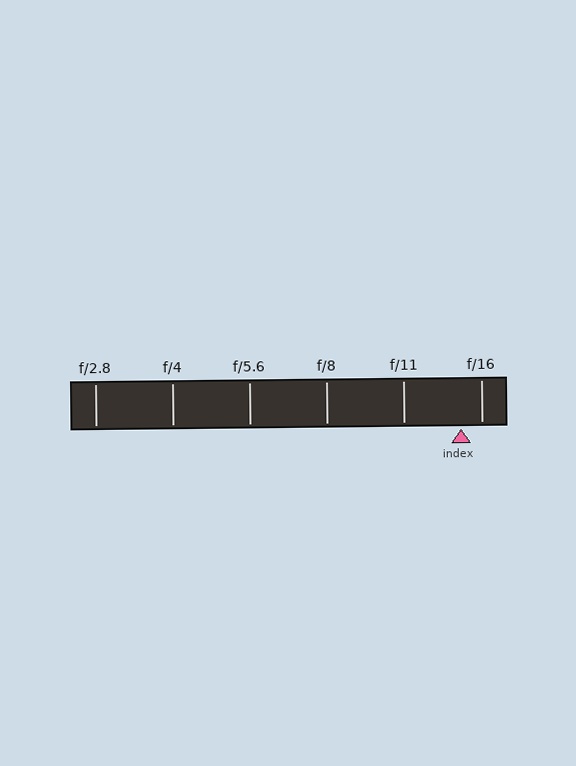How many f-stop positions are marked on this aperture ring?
There are 6 f-stop positions marked.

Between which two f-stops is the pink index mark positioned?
The index mark is between f/11 and f/16.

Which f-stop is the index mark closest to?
The index mark is closest to f/16.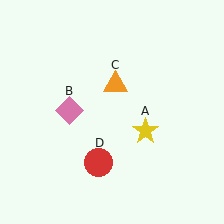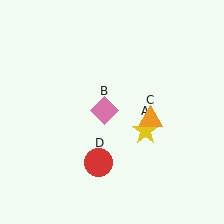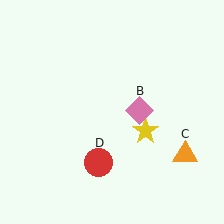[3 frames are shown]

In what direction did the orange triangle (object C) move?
The orange triangle (object C) moved down and to the right.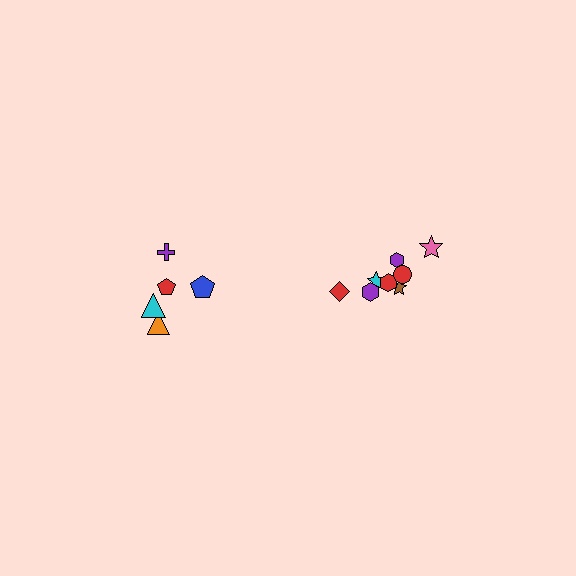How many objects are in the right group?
There are 8 objects.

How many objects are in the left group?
There are 5 objects.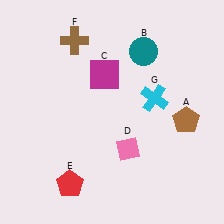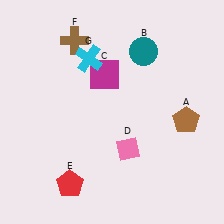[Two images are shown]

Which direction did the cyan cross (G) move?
The cyan cross (G) moved left.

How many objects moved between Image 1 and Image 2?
1 object moved between the two images.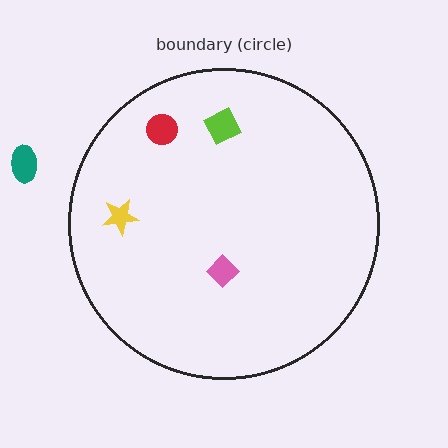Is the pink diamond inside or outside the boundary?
Inside.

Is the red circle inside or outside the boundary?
Inside.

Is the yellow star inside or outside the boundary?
Inside.